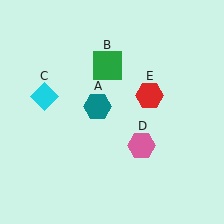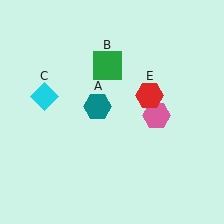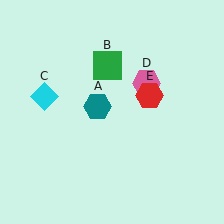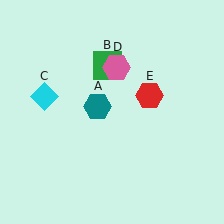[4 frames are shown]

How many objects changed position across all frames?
1 object changed position: pink hexagon (object D).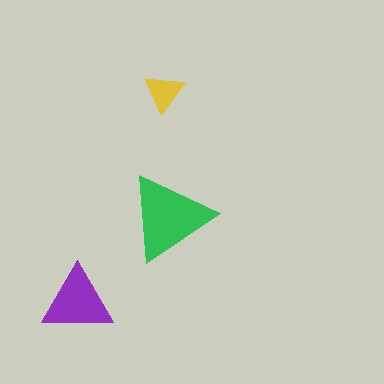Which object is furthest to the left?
The purple triangle is leftmost.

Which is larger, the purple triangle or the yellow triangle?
The purple one.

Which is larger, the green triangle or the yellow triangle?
The green one.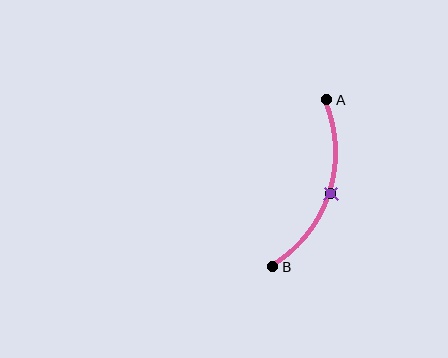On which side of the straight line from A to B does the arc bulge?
The arc bulges to the right of the straight line connecting A and B.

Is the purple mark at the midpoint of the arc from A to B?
Yes. The purple mark lies on the arc at equal arc-length from both A and B — it is the arc midpoint.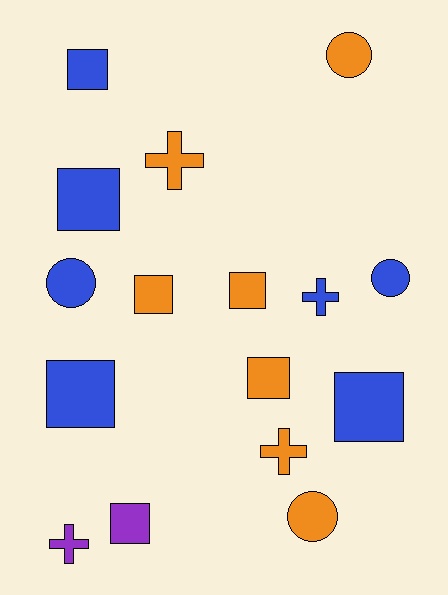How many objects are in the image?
There are 16 objects.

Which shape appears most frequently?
Square, with 8 objects.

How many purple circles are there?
There are no purple circles.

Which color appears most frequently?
Blue, with 7 objects.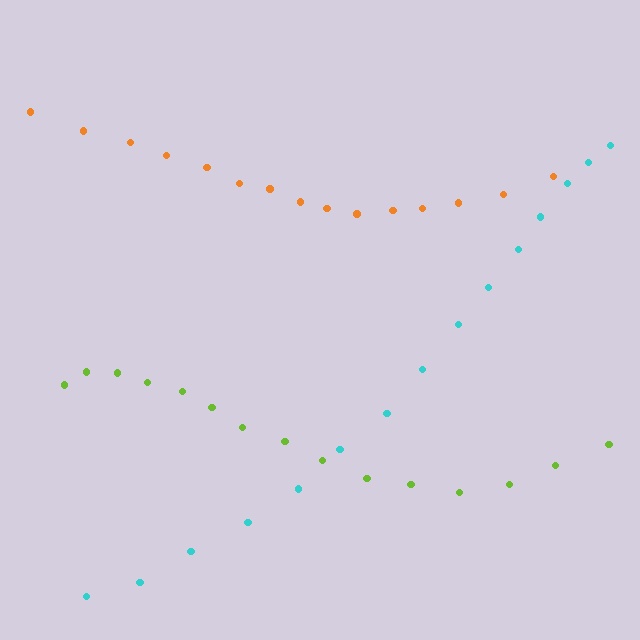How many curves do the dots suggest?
There are 3 distinct paths.